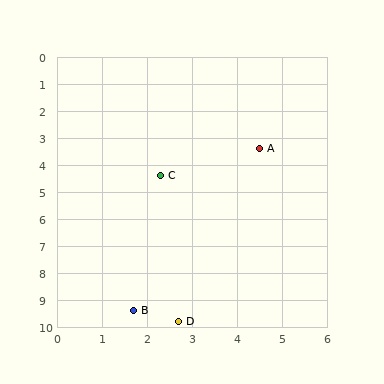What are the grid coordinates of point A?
Point A is at approximately (4.5, 3.4).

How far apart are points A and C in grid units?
Points A and C are about 2.4 grid units apart.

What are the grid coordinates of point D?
Point D is at approximately (2.7, 9.8).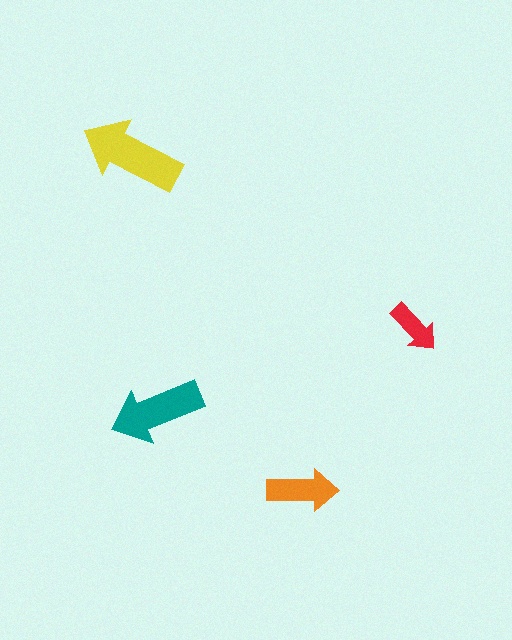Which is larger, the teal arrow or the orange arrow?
The teal one.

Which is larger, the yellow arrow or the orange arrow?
The yellow one.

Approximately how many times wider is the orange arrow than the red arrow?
About 1.5 times wider.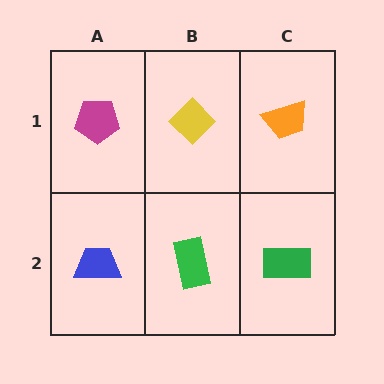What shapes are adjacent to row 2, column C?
An orange trapezoid (row 1, column C), a green rectangle (row 2, column B).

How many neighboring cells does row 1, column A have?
2.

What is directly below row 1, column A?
A blue trapezoid.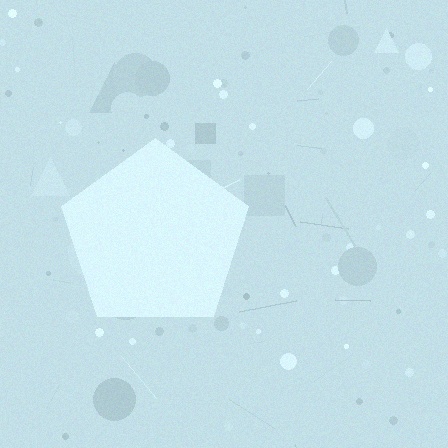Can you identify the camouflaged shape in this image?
The camouflaged shape is a pentagon.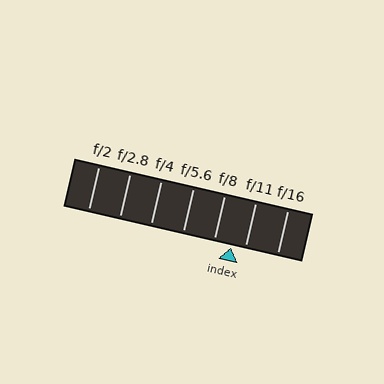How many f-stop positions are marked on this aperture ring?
There are 7 f-stop positions marked.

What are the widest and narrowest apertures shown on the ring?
The widest aperture shown is f/2 and the narrowest is f/16.